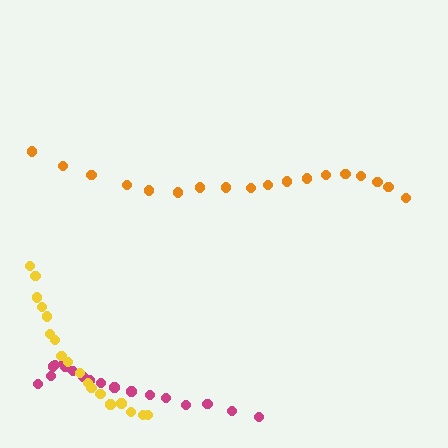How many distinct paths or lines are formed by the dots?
There are 3 distinct paths.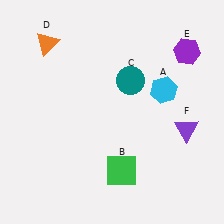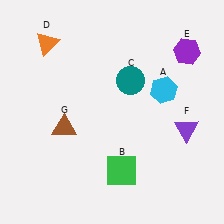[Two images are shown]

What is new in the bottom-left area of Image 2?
A brown triangle (G) was added in the bottom-left area of Image 2.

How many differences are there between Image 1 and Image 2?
There is 1 difference between the two images.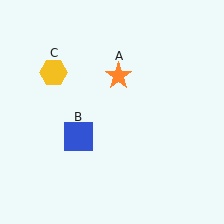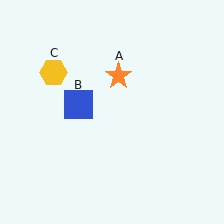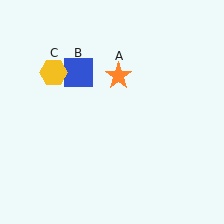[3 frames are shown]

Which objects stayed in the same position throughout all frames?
Orange star (object A) and yellow hexagon (object C) remained stationary.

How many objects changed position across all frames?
1 object changed position: blue square (object B).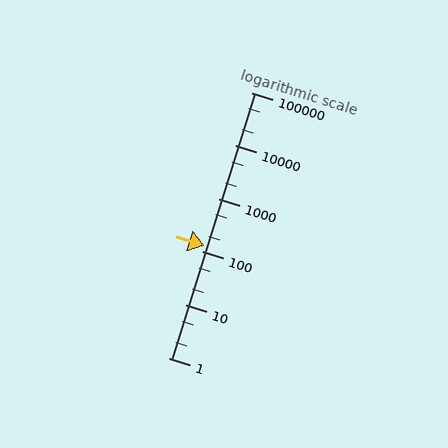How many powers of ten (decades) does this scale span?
The scale spans 5 decades, from 1 to 100000.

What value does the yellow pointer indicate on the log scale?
The pointer indicates approximately 130.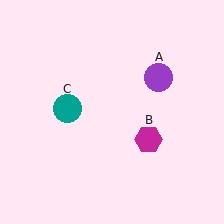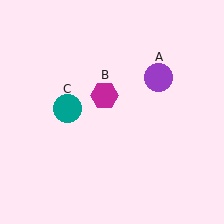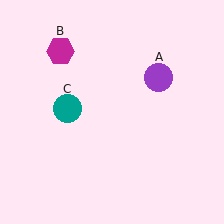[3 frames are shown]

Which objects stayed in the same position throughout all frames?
Purple circle (object A) and teal circle (object C) remained stationary.